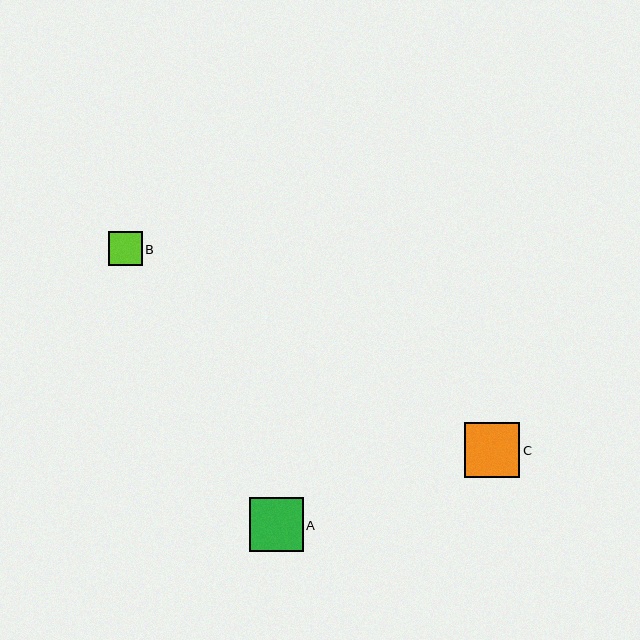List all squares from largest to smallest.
From largest to smallest: C, A, B.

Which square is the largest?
Square C is the largest with a size of approximately 55 pixels.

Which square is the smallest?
Square B is the smallest with a size of approximately 34 pixels.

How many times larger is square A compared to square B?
Square A is approximately 1.6 times the size of square B.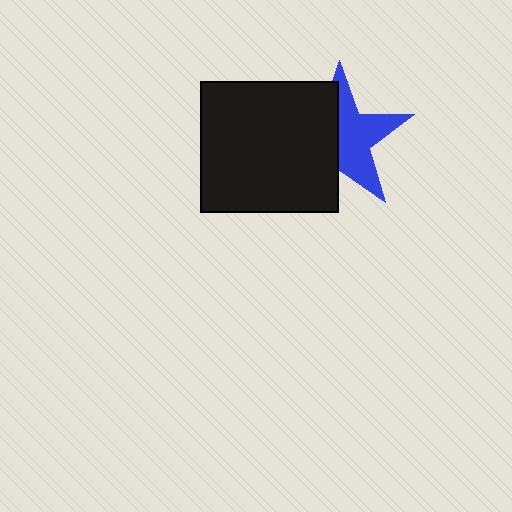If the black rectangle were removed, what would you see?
You would see the complete blue star.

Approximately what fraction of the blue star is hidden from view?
Roughly 49% of the blue star is hidden behind the black rectangle.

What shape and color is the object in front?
The object in front is a black rectangle.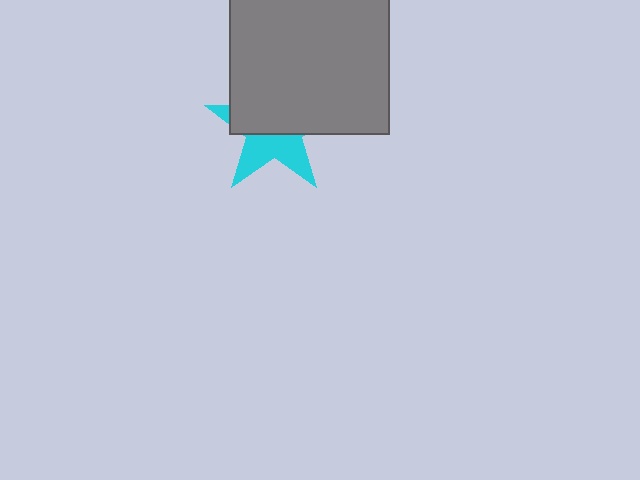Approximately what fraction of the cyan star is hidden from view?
Roughly 58% of the cyan star is hidden behind the gray square.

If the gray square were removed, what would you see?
You would see the complete cyan star.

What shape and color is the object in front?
The object in front is a gray square.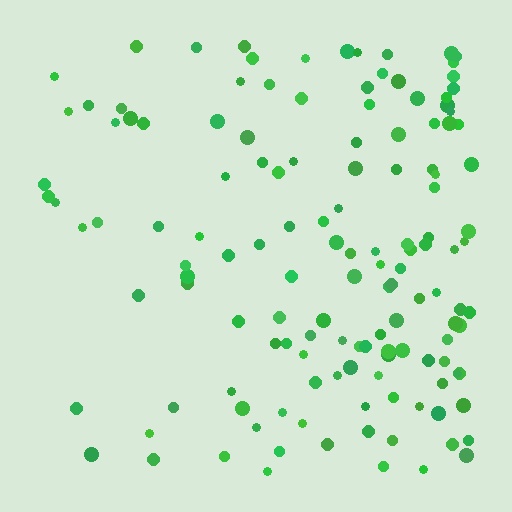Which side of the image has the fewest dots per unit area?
The left.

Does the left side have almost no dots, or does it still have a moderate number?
Still a moderate number, just noticeably fewer than the right.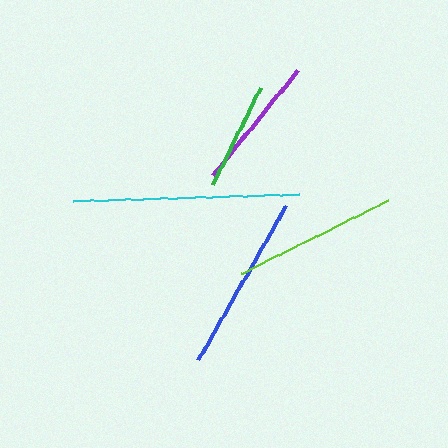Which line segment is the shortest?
The green line is the shortest at approximately 108 pixels.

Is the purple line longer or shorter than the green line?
The purple line is longer than the green line.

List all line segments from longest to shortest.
From longest to shortest: cyan, blue, lime, purple, green.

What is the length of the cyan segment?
The cyan segment is approximately 227 pixels long.